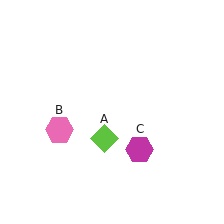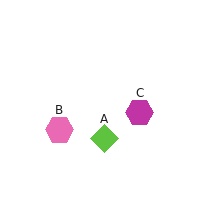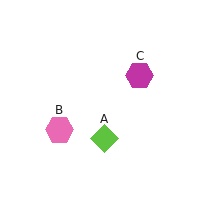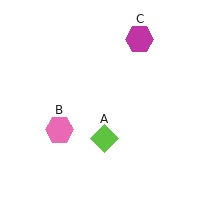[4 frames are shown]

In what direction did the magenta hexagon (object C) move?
The magenta hexagon (object C) moved up.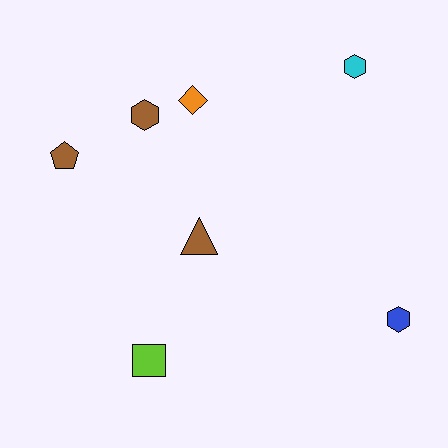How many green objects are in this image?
There are no green objects.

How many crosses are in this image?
There are no crosses.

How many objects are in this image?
There are 7 objects.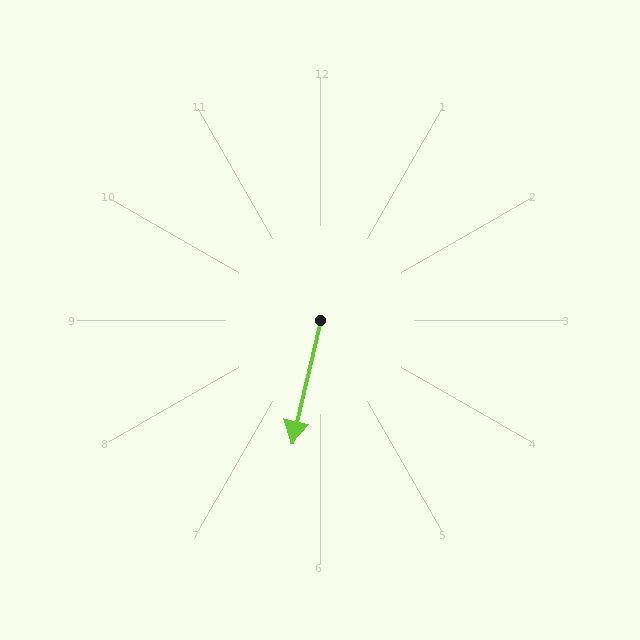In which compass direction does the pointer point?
South.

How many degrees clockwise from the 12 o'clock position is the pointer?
Approximately 193 degrees.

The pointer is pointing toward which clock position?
Roughly 6 o'clock.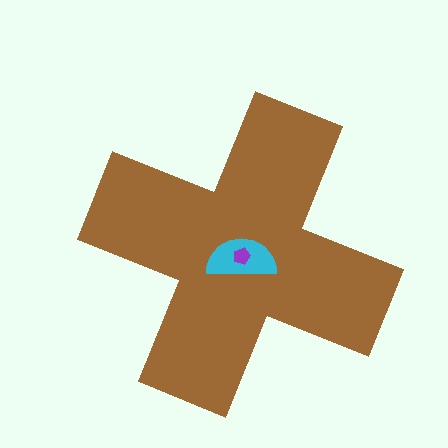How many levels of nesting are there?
3.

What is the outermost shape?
The brown cross.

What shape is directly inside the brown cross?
The cyan semicircle.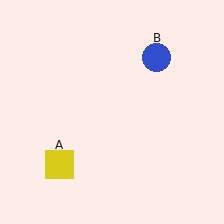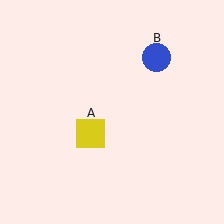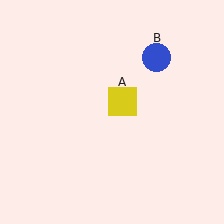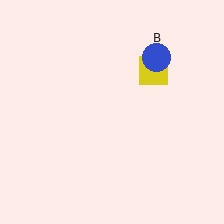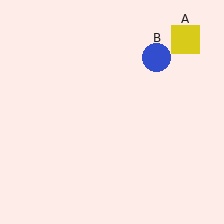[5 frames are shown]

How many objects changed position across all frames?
1 object changed position: yellow square (object A).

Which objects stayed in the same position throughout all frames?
Blue circle (object B) remained stationary.